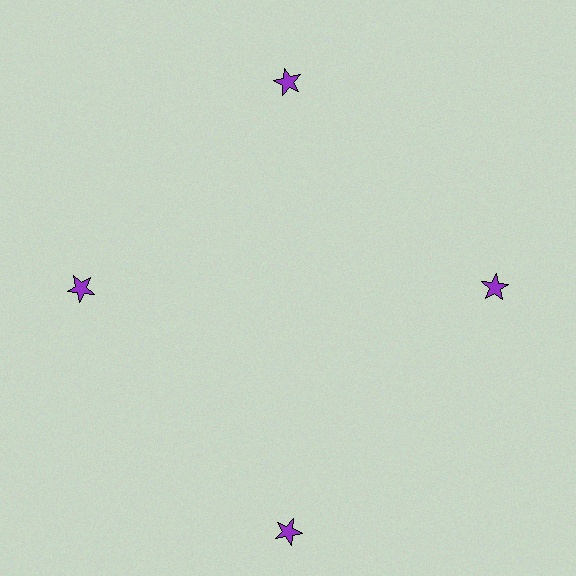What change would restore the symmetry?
The symmetry would be restored by moving it inward, back onto the ring so that all 4 stars sit at equal angles and equal distance from the center.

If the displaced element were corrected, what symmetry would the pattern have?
It would have 4-fold rotational symmetry — the pattern would map onto itself every 90 degrees.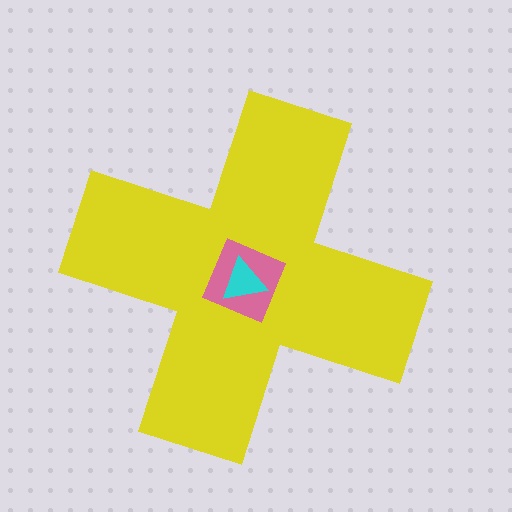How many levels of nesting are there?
3.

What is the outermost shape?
The yellow cross.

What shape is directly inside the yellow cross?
The pink square.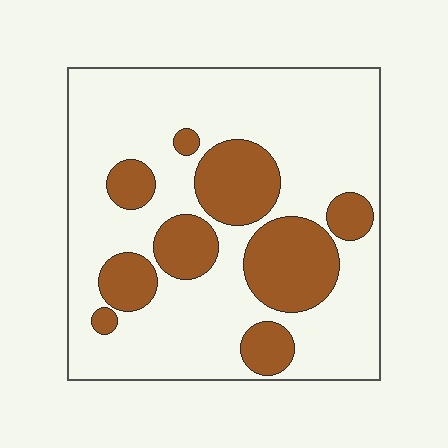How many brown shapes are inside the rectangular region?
9.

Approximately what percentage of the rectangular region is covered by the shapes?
Approximately 25%.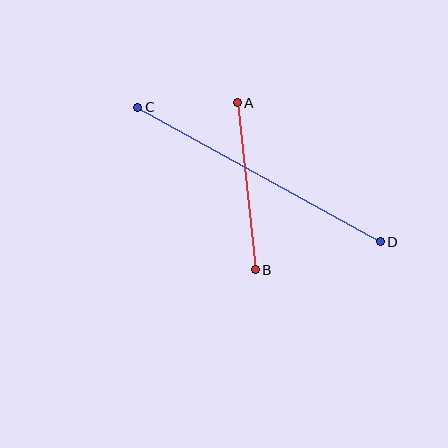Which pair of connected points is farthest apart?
Points C and D are farthest apart.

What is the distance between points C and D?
The distance is approximately 277 pixels.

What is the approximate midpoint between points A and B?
The midpoint is at approximately (246, 186) pixels.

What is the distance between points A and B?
The distance is approximately 168 pixels.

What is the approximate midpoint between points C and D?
The midpoint is at approximately (259, 174) pixels.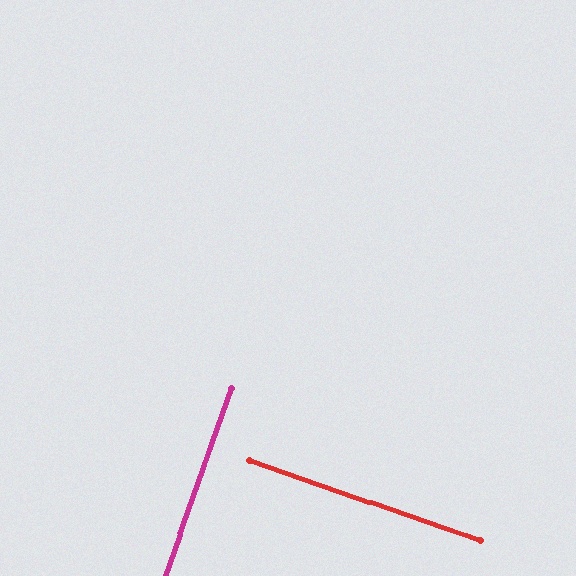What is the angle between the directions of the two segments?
Approximately 90 degrees.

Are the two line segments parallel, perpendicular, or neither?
Perpendicular — they meet at approximately 90°.